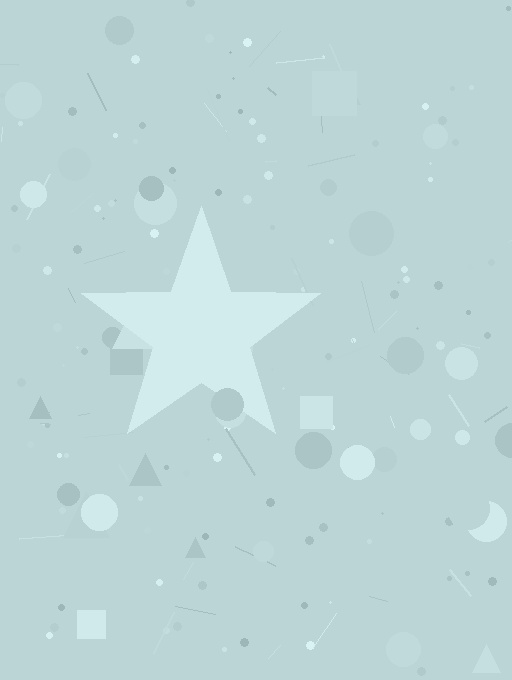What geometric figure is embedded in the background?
A star is embedded in the background.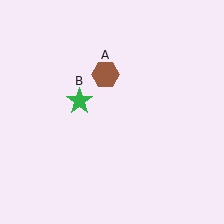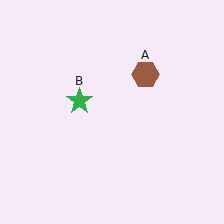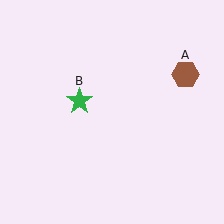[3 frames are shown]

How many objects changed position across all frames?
1 object changed position: brown hexagon (object A).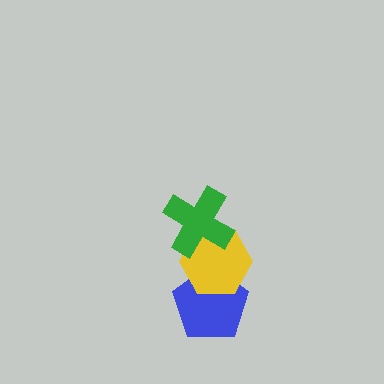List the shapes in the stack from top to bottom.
From top to bottom: the green cross, the yellow hexagon, the blue pentagon.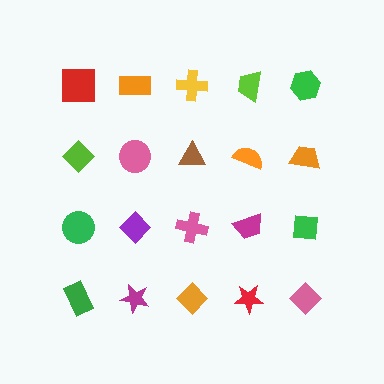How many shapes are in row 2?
5 shapes.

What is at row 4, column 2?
A magenta star.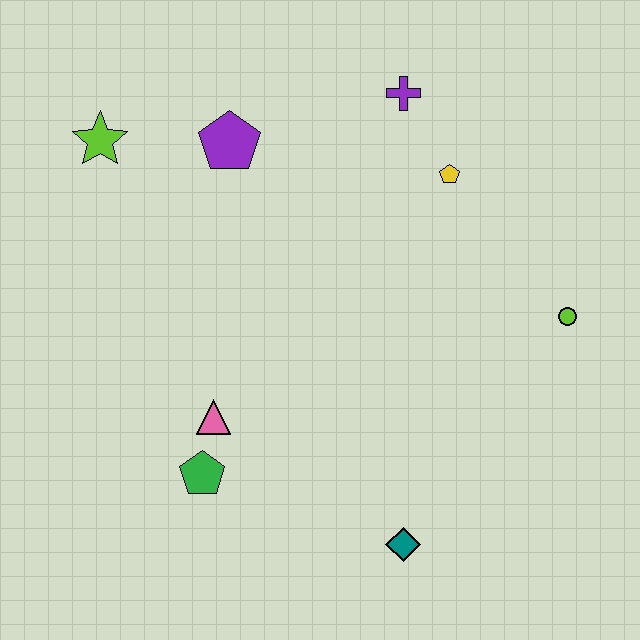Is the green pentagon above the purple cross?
No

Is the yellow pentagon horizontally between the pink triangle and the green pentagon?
No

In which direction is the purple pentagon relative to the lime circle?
The purple pentagon is to the left of the lime circle.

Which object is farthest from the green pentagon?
The purple cross is farthest from the green pentagon.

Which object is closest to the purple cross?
The yellow pentagon is closest to the purple cross.